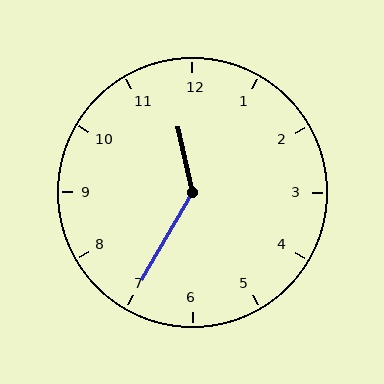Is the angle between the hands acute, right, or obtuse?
It is obtuse.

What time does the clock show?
11:35.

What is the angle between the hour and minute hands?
Approximately 138 degrees.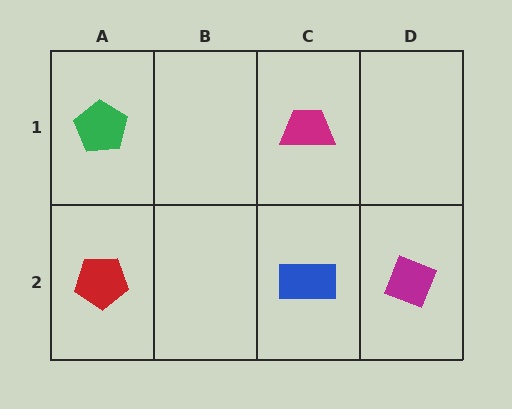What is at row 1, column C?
A magenta trapezoid.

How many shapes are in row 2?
3 shapes.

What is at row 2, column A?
A red pentagon.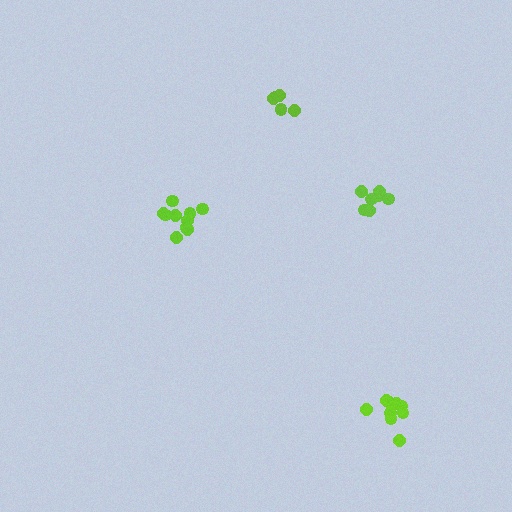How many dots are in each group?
Group 1: 7 dots, Group 2: 10 dots, Group 3: 9 dots, Group 4: 5 dots (31 total).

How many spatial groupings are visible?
There are 4 spatial groupings.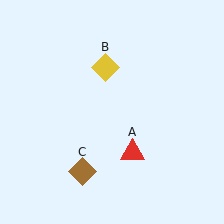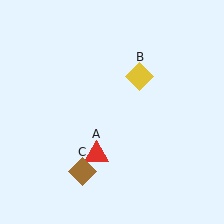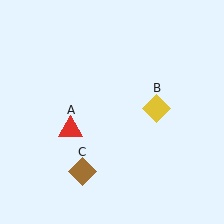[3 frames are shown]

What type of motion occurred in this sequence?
The red triangle (object A), yellow diamond (object B) rotated clockwise around the center of the scene.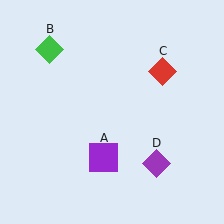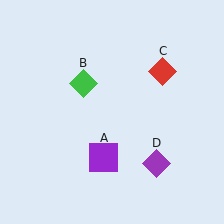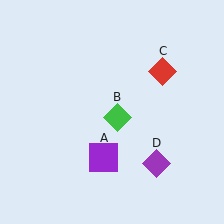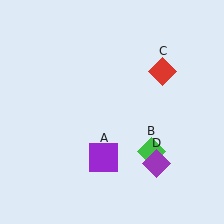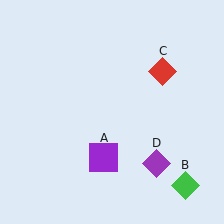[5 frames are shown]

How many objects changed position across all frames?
1 object changed position: green diamond (object B).